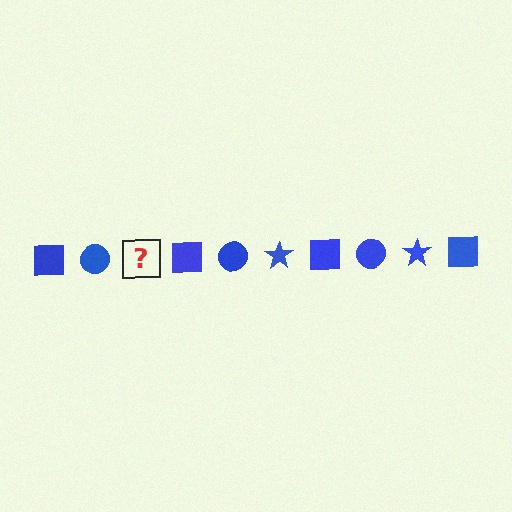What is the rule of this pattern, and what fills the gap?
The rule is that the pattern cycles through square, circle, star shapes in blue. The gap should be filled with a blue star.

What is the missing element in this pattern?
The missing element is a blue star.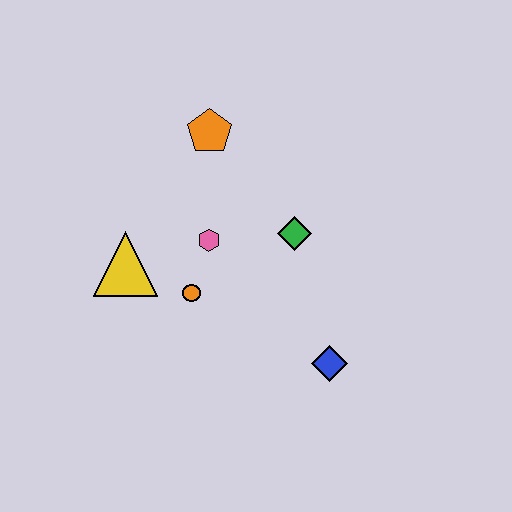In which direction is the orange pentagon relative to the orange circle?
The orange pentagon is above the orange circle.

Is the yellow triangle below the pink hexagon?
Yes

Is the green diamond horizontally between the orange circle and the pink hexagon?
No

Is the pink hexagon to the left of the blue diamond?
Yes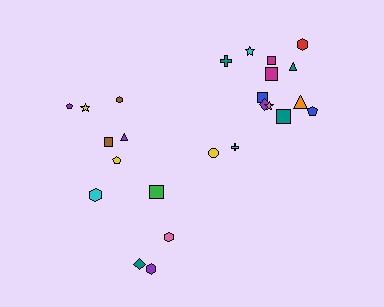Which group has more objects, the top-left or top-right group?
The top-right group.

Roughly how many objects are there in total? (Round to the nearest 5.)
Roughly 25 objects in total.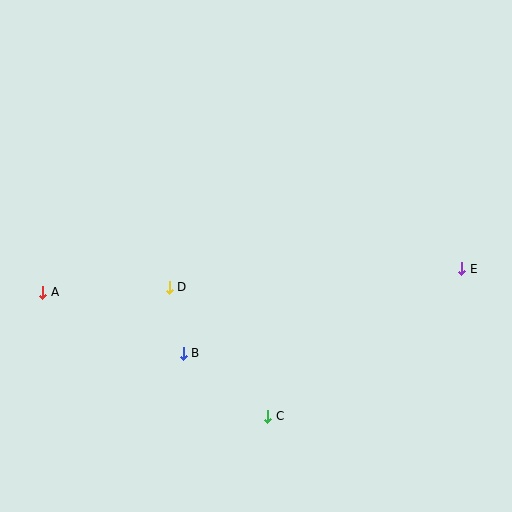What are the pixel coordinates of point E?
Point E is at (462, 269).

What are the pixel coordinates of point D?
Point D is at (169, 288).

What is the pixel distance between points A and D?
The distance between A and D is 126 pixels.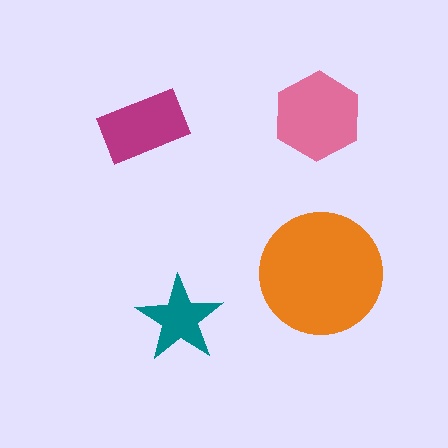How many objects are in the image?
There are 4 objects in the image.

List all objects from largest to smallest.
The orange circle, the pink hexagon, the magenta rectangle, the teal star.